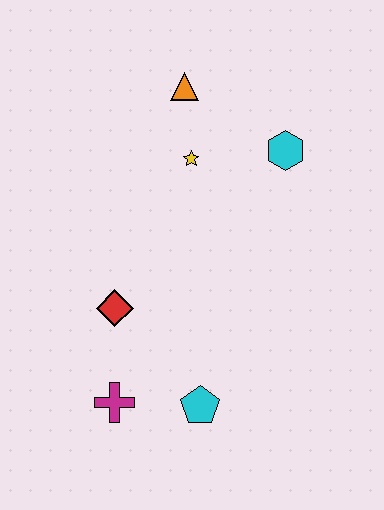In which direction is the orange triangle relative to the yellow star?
The orange triangle is above the yellow star.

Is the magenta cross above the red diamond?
No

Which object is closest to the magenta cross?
The cyan pentagon is closest to the magenta cross.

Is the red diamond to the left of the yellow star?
Yes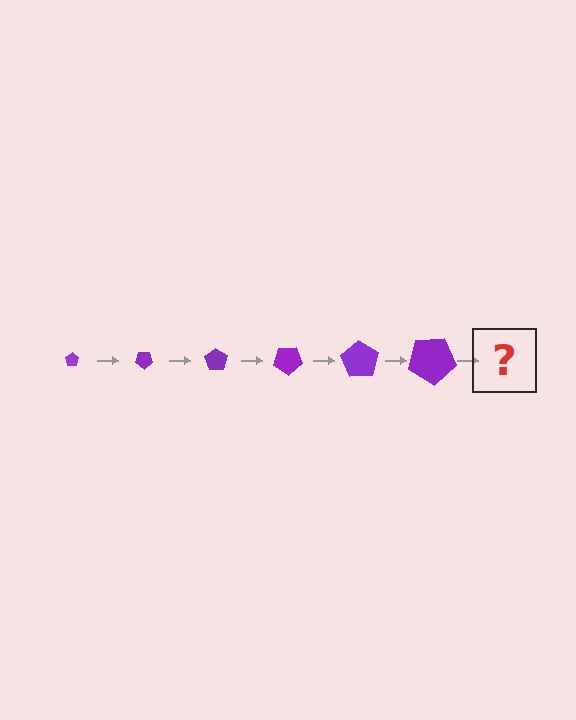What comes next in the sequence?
The next element should be a pentagon, larger than the previous one and rotated 210 degrees from the start.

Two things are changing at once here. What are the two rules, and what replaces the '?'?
The two rules are that the pentagon grows larger each step and it rotates 35 degrees each step. The '?' should be a pentagon, larger than the previous one and rotated 210 degrees from the start.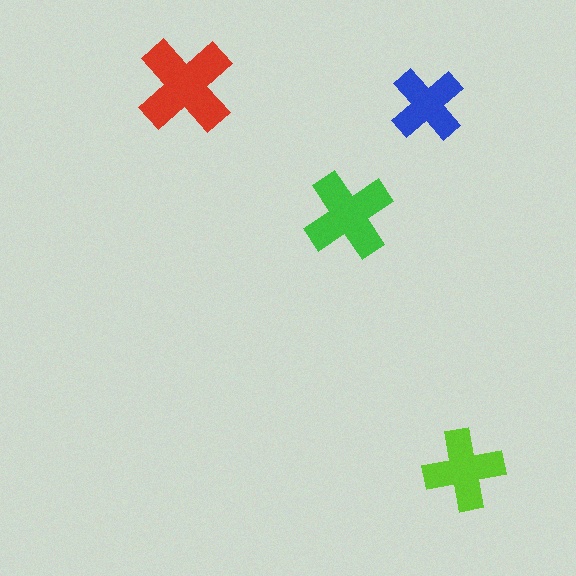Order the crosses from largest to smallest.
the red one, the green one, the lime one, the blue one.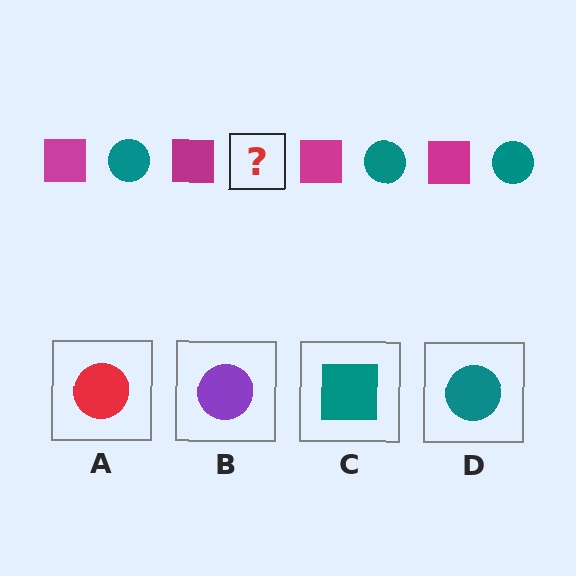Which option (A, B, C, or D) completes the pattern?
D.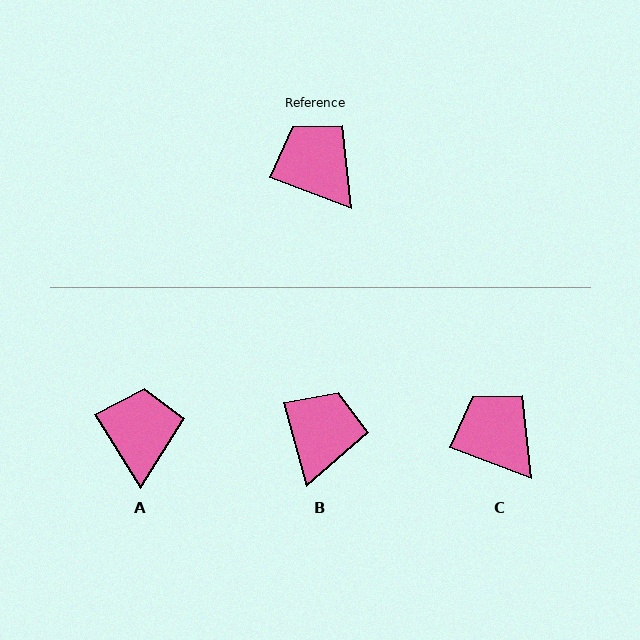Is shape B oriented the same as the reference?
No, it is off by about 55 degrees.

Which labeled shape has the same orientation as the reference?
C.